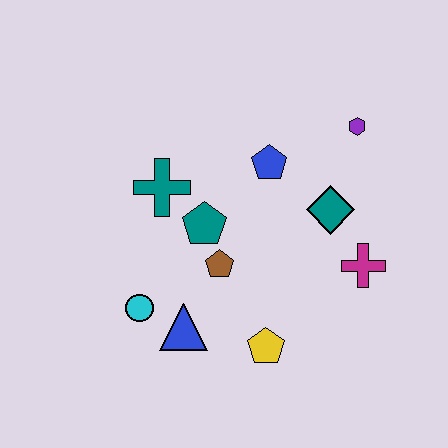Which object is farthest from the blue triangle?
The purple hexagon is farthest from the blue triangle.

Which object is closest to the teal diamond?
The magenta cross is closest to the teal diamond.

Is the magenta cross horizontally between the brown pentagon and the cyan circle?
No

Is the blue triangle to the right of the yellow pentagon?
No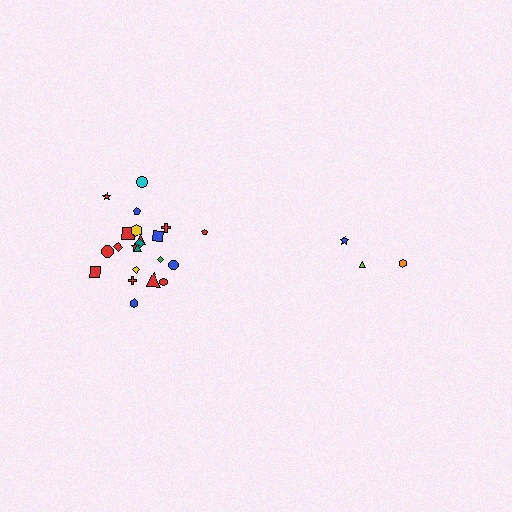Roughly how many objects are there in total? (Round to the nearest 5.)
Roughly 25 objects in total.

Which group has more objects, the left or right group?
The left group.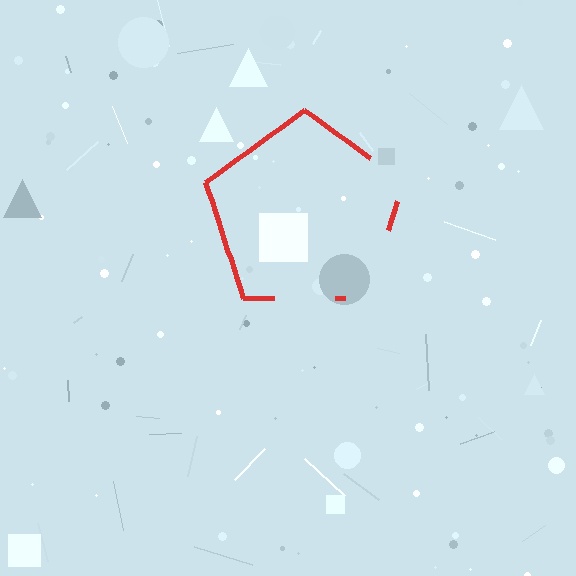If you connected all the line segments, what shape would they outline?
They would outline a pentagon.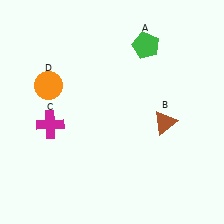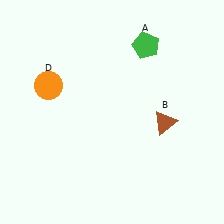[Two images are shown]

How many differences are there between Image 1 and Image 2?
There is 1 difference between the two images.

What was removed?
The magenta cross (C) was removed in Image 2.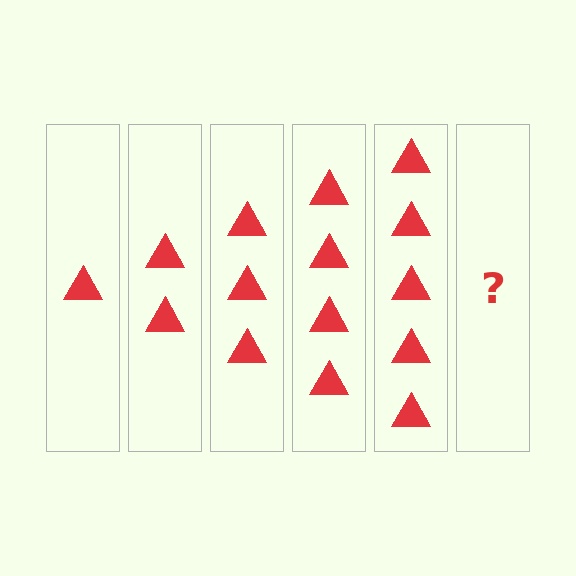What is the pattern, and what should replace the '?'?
The pattern is that each step adds one more triangle. The '?' should be 6 triangles.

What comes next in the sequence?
The next element should be 6 triangles.